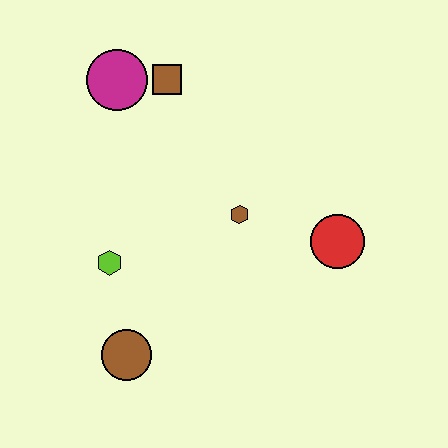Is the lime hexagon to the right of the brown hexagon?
No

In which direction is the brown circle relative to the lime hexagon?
The brown circle is below the lime hexagon.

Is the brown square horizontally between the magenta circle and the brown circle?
No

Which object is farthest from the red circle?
The magenta circle is farthest from the red circle.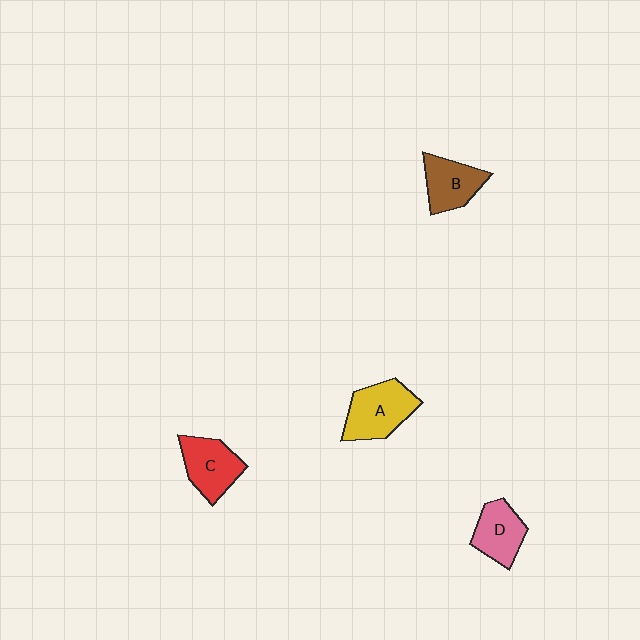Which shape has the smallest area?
Shape D (pink).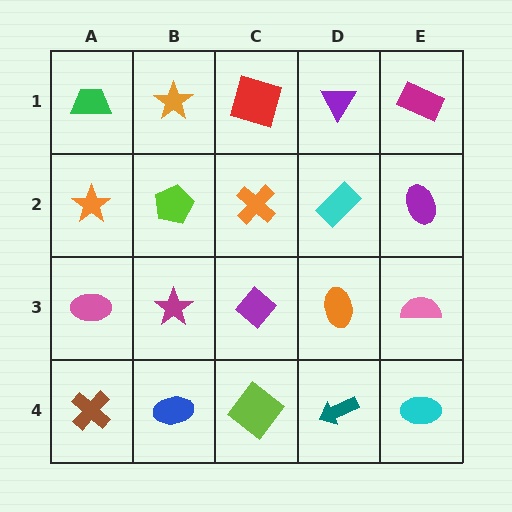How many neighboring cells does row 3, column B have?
4.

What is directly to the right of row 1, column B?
A red square.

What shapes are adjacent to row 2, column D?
A purple triangle (row 1, column D), an orange ellipse (row 3, column D), an orange cross (row 2, column C), a purple ellipse (row 2, column E).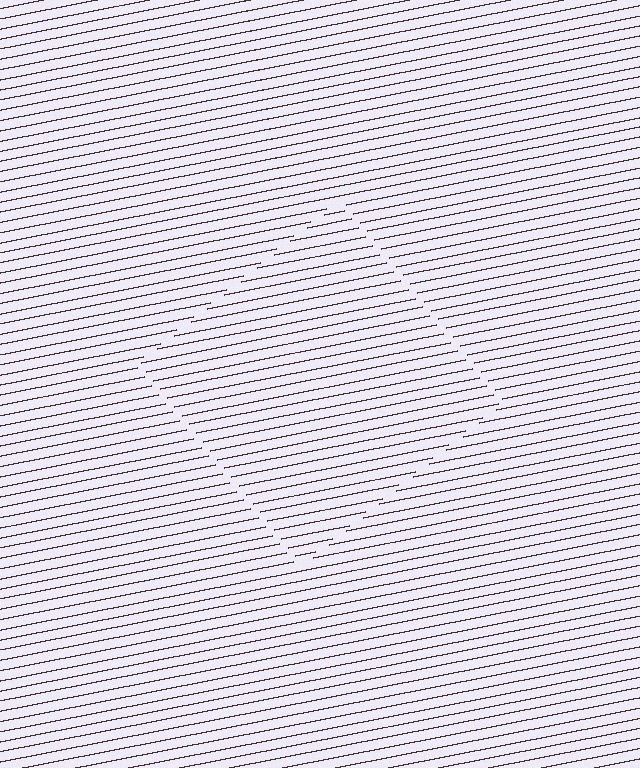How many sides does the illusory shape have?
4 sides — the line-ends trace a square.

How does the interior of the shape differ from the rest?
The interior of the shape contains the same grating, shifted by half a period — the contour is defined by the phase discontinuity where line-ends from the inner and outer gratings abut.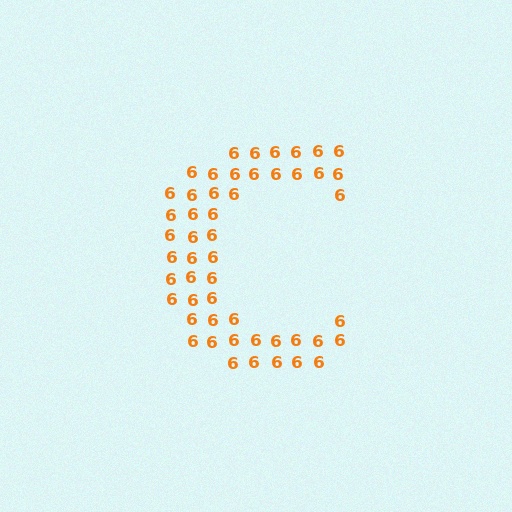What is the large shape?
The large shape is the letter C.